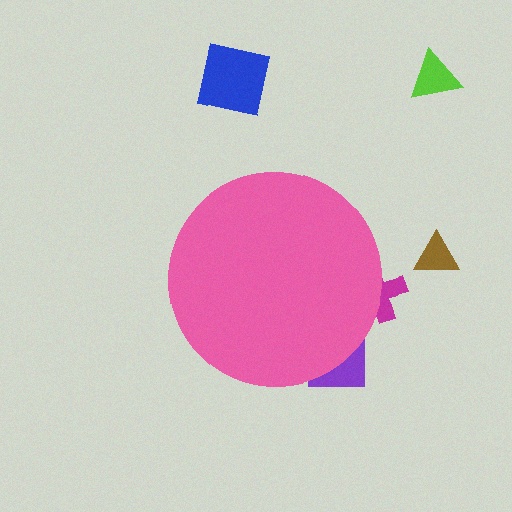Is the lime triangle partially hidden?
No, the lime triangle is fully visible.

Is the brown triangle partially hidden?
No, the brown triangle is fully visible.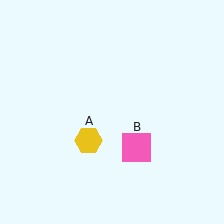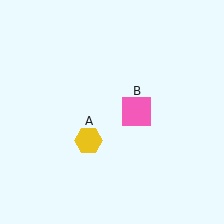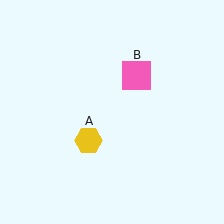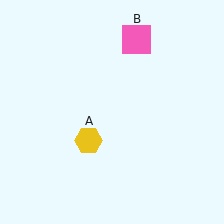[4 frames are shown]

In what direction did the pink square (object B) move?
The pink square (object B) moved up.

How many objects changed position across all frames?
1 object changed position: pink square (object B).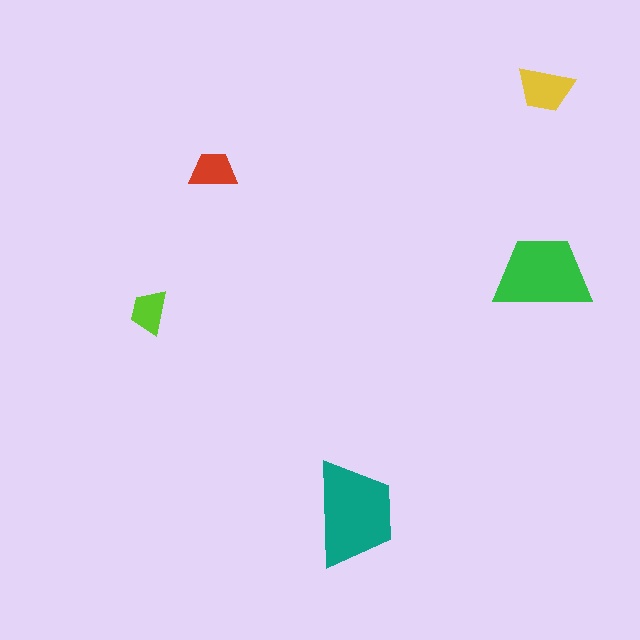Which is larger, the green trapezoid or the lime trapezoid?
The green one.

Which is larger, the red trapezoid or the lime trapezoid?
The red one.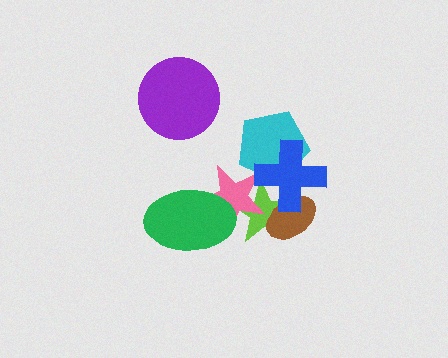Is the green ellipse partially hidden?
No, no other shape covers it.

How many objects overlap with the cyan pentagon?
2 objects overlap with the cyan pentagon.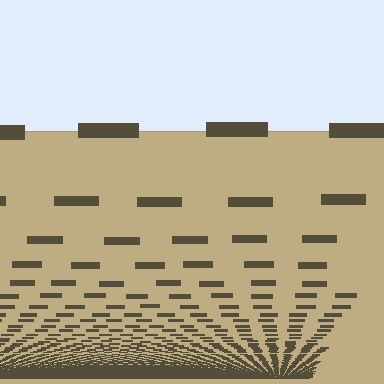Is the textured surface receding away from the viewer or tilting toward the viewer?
The surface appears to tilt toward the viewer. Texture elements get larger and sparser toward the top.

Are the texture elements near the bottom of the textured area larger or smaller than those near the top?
Smaller. The gradient is inverted — elements near the bottom are smaller and denser.